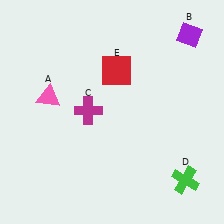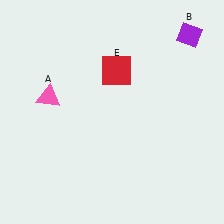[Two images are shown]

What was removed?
The green cross (D), the magenta cross (C) were removed in Image 2.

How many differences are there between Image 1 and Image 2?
There are 2 differences between the two images.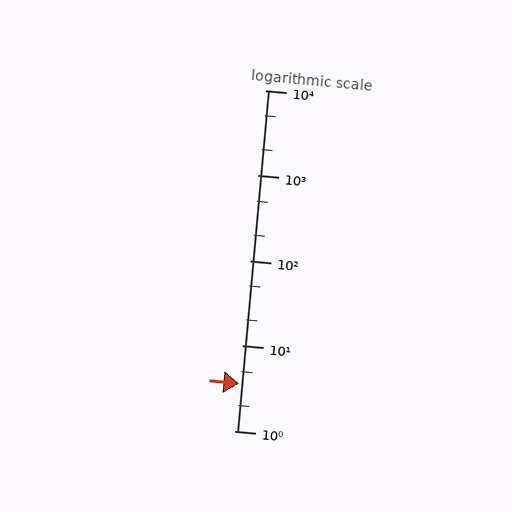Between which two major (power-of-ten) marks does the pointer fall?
The pointer is between 1 and 10.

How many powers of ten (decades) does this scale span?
The scale spans 4 decades, from 1 to 10000.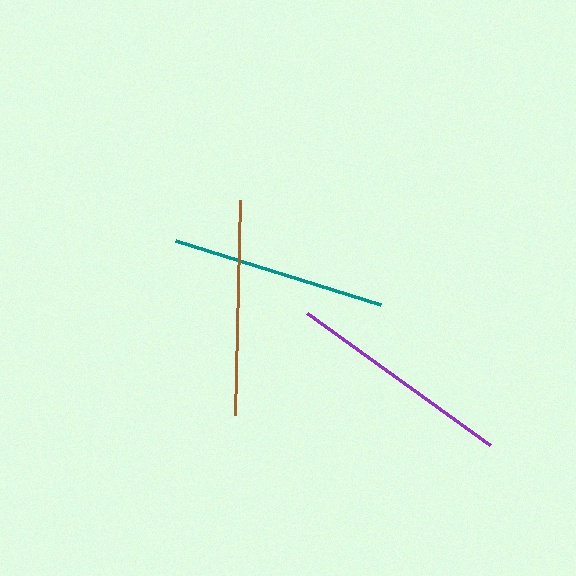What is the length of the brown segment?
The brown segment is approximately 215 pixels long.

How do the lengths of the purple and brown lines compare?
The purple and brown lines are approximately the same length.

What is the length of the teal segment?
The teal segment is approximately 215 pixels long.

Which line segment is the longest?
The purple line is the longest at approximately 226 pixels.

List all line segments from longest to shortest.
From longest to shortest: purple, brown, teal.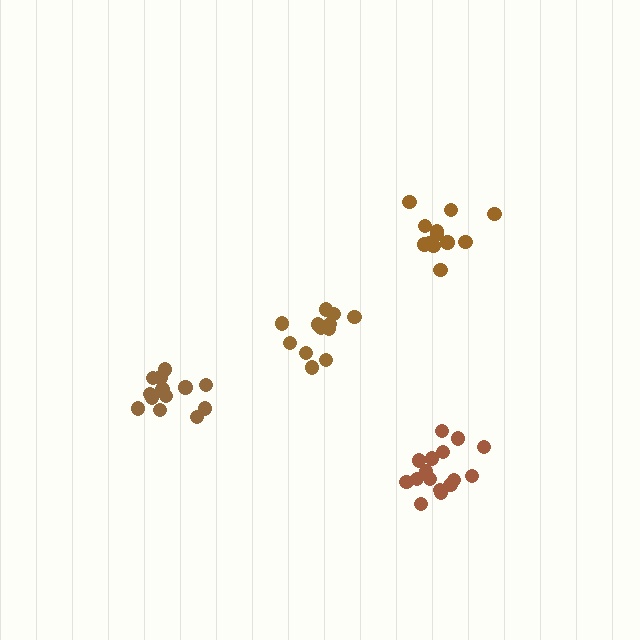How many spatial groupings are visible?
There are 4 spatial groupings.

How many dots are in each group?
Group 1: 16 dots, Group 2: 12 dots, Group 3: 12 dots, Group 4: 13 dots (53 total).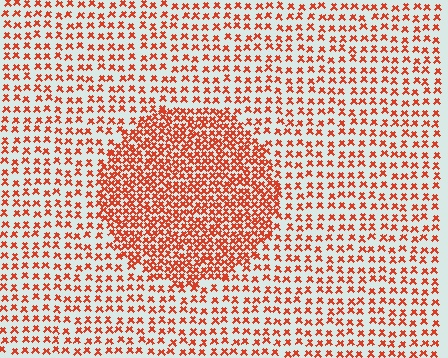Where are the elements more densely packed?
The elements are more densely packed inside the circle boundary.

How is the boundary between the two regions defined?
The boundary is defined by a change in element density (approximately 2.1x ratio). All elements are the same color, size, and shape.